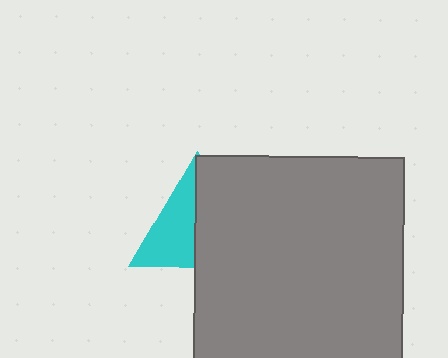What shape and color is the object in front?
The object in front is a gray square.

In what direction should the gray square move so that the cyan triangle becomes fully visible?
The gray square should move right. That is the shortest direction to clear the overlap and leave the cyan triangle fully visible.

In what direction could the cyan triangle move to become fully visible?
The cyan triangle could move left. That would shift it out from behind the gray square entirely.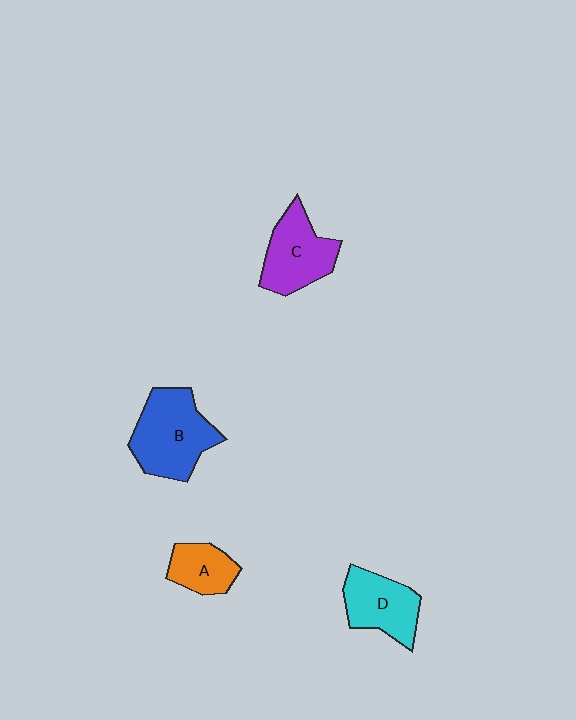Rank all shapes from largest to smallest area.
From largest to smallest: B (blue), C (purple), D (cyan), A (orange).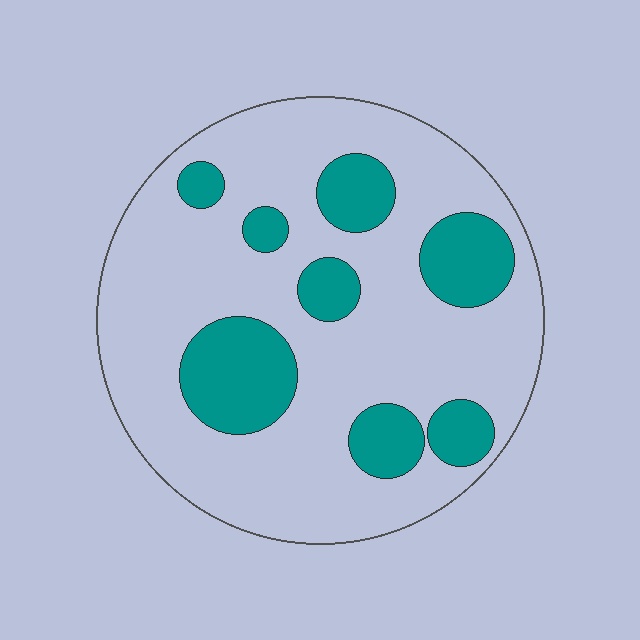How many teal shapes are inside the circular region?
8.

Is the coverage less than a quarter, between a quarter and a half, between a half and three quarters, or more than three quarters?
Less than a quarter.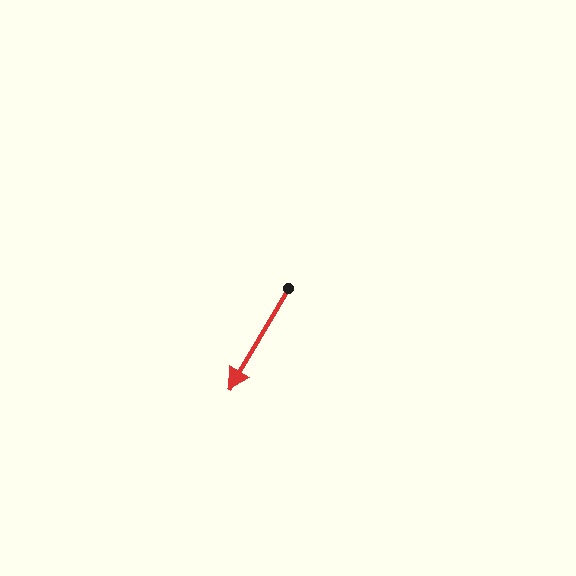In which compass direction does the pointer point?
Southwest.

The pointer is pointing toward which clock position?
Roughly 7 o'clock.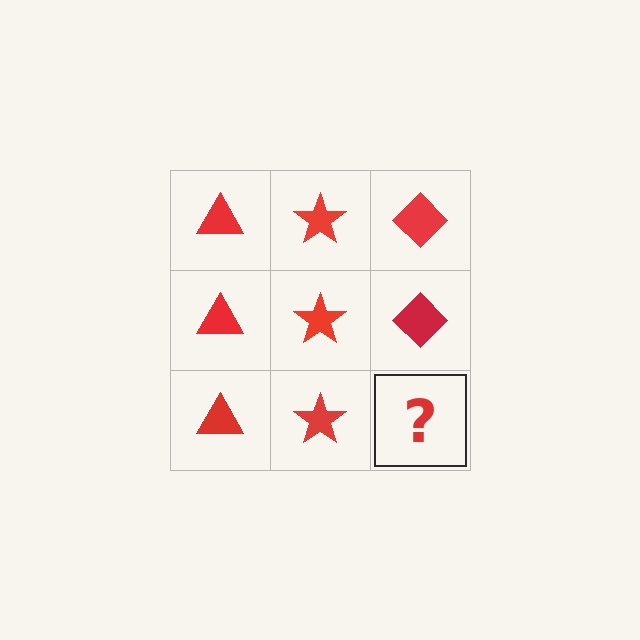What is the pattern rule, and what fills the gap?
The rule is that each column has a consistent shape. The gap should be filled with a red diamond.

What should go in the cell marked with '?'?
The missing cell should contain a red diamond.